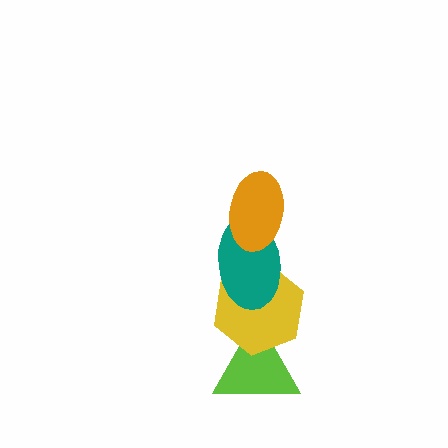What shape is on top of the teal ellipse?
The orange ellipse is on top of the teal ellipse.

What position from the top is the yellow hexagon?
The yellow hexagon is 3rd from the top.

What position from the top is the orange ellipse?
The orange ellipse is 1st from the top.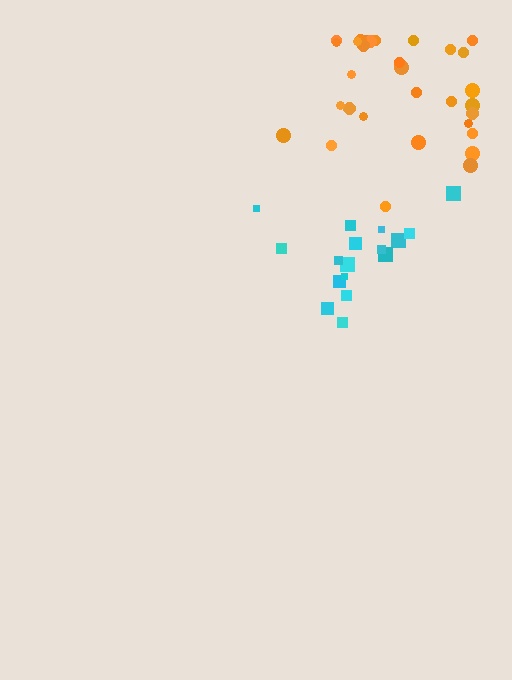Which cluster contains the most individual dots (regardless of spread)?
Orange (31).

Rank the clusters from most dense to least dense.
orange, cyan.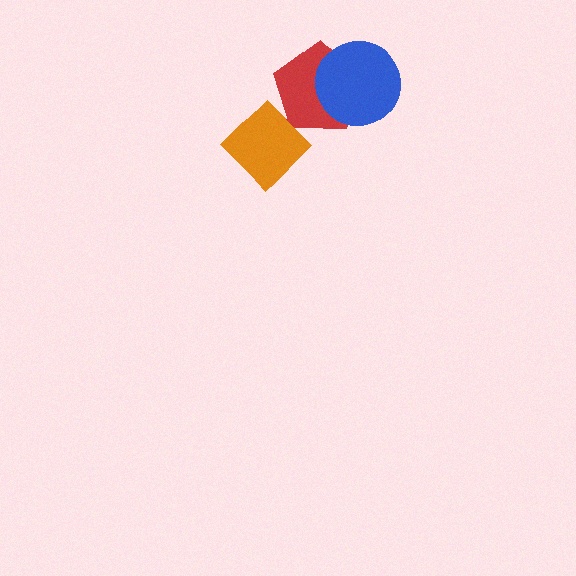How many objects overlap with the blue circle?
1 object overlaps with the blue circle.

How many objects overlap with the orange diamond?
1 object overlaps with the orange diamond.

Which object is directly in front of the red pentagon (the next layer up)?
The orange diamond is directly in front of the red pentagon.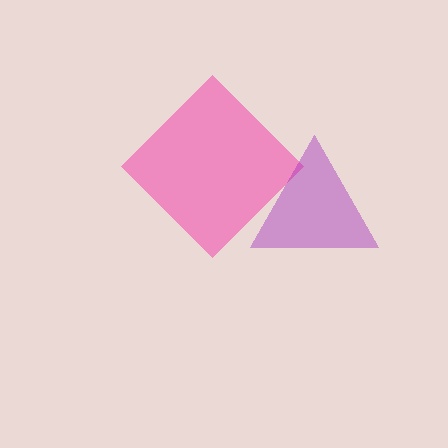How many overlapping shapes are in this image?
There are 2 overlapping shapes in the image.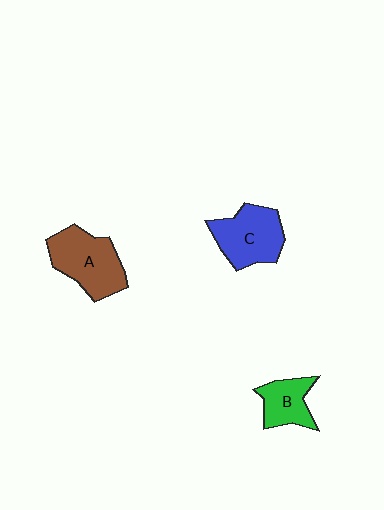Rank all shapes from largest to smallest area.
From largest to smallest: A (brown), C (blue), B (green).